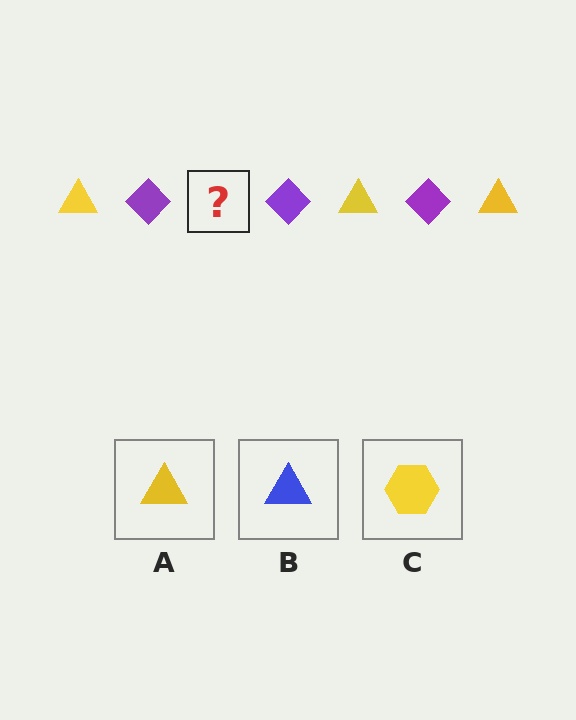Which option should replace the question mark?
Option A.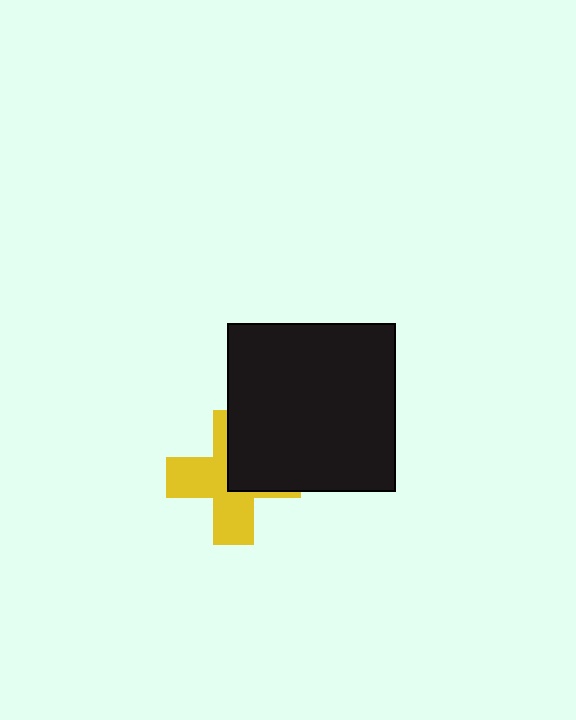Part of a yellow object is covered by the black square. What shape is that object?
It is a cross.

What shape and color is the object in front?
The object in front is a black square.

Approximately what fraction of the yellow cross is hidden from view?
Roughly 41% of the yellow cross is hidden behind the black square.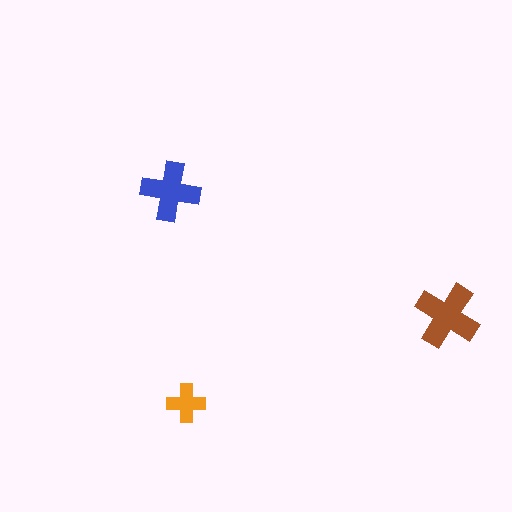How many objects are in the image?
There are 3 objects in the image.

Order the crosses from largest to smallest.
the brown one, the blue one, the orange one.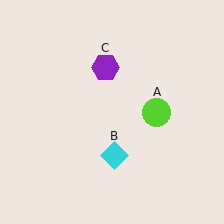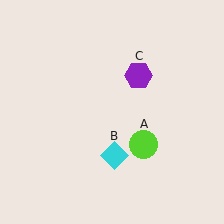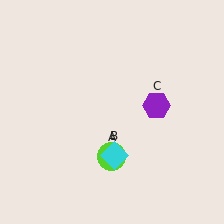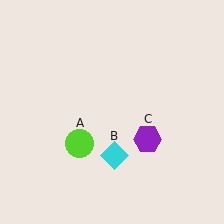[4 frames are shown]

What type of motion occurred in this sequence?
The lime circle (object A), purple hexagon (object C) rotated clockwise around the center of the scene.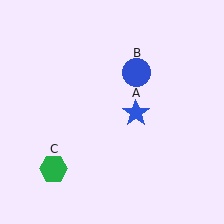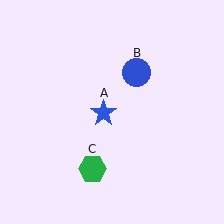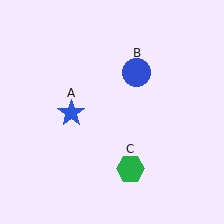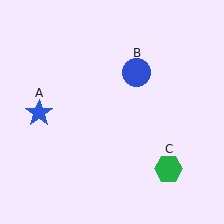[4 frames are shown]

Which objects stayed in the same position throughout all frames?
Blue circle (object B) remained stationary.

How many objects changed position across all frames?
2 objects changed position: blue star (object A), green hexagon (object C).